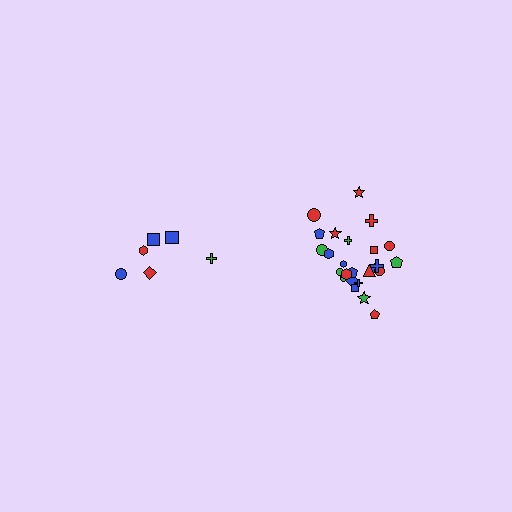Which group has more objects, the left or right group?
The right group.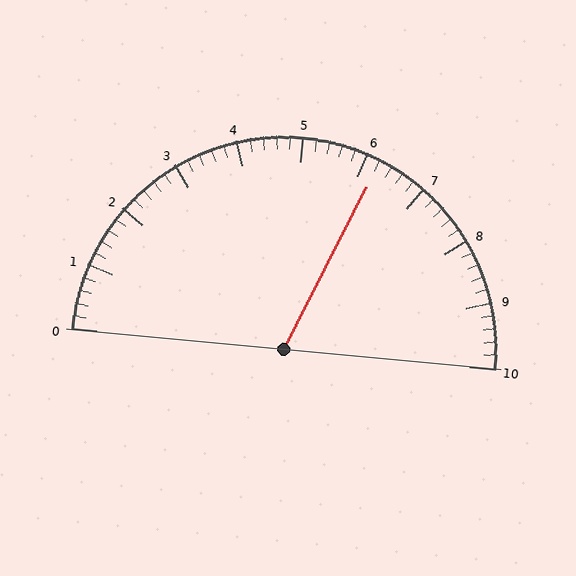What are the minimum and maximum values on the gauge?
The gauge ranges from 0 to 10.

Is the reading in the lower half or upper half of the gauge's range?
The reading is in the upper half of the range (0 to 10).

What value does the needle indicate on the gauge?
The needle indicates approximately 6.2.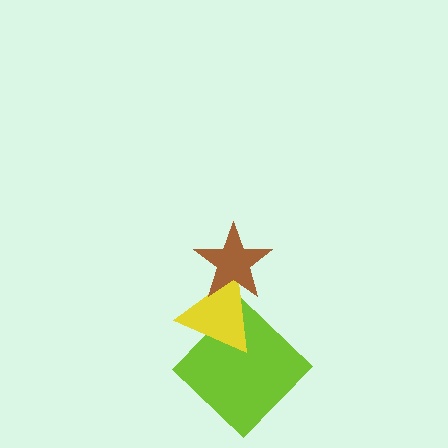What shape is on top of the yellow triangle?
The brown star is on top of the yellow triangle.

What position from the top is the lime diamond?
The lime diamond is 3rd from the top.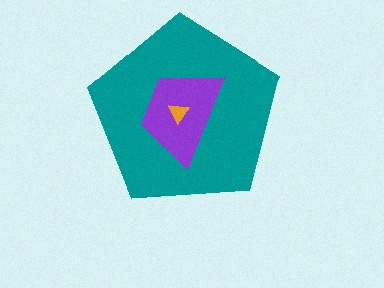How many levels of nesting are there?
3.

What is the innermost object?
The orange triangle.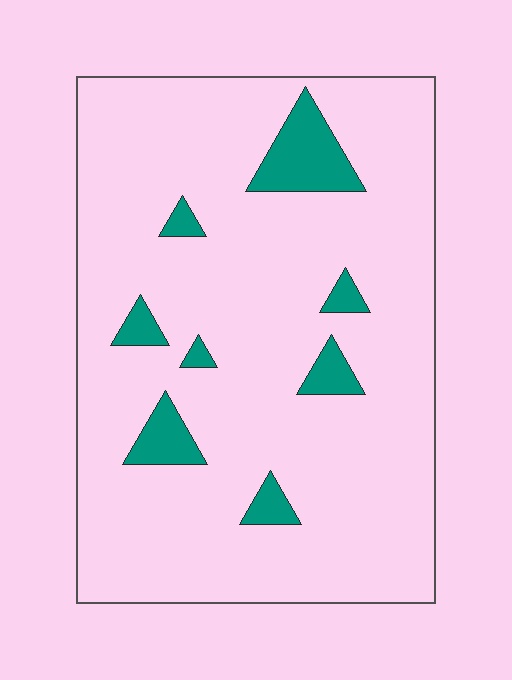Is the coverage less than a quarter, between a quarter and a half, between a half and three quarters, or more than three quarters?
Less than a quarter.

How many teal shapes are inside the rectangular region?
8.